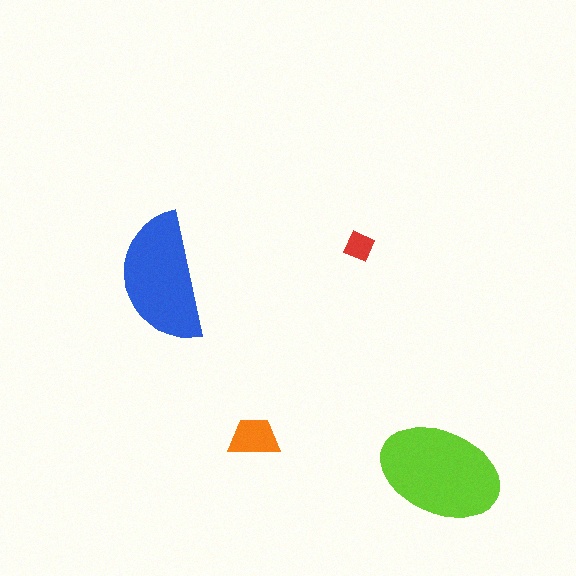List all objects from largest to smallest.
The lime ellipse, the blue semicircle, the orange trapezoid, the red diamond.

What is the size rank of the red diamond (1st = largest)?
4th.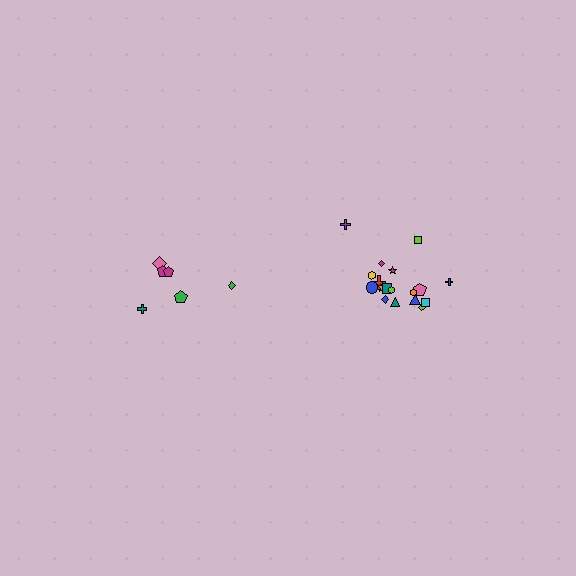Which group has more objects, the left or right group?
The right group.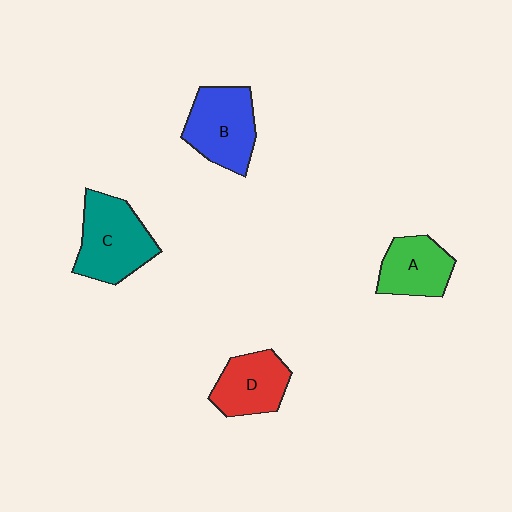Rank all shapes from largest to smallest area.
From largest to smallest: C (teal), B (blue), D (red), A (green).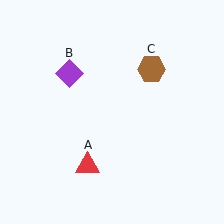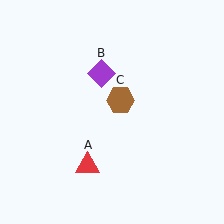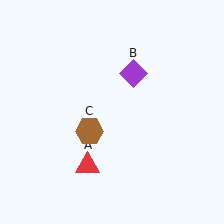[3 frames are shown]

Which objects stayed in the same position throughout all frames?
Red triangle (object A) remained stationary.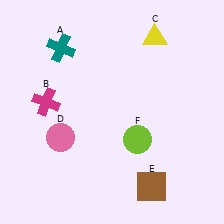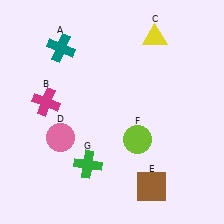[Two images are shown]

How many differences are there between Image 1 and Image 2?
There is 1 difference between the two images.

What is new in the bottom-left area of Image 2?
A green cross (G) was added in the bottom-left area of Image 2.